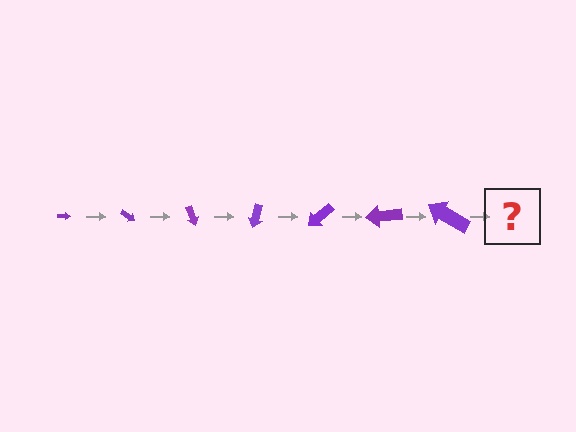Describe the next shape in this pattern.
It should be an arrow, larger than the previous one and rotated 245 degrees from the start.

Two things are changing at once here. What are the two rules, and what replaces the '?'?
The two rules are that the arrow grows larger each step and it rotates 35 degrees each step. The '?' should be an arrow, larger than the previous one and rotated 245 degrees from the start.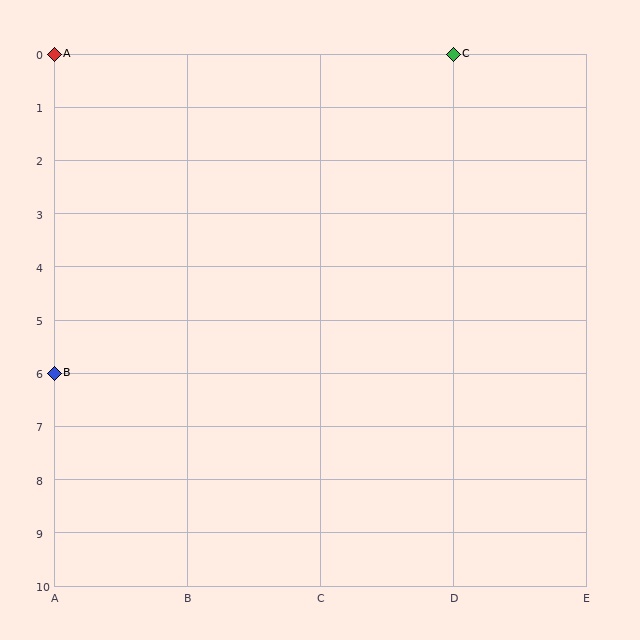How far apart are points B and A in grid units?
Points B and A are 6 rows apart.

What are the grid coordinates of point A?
Point A is at grid coordinates (A, 0).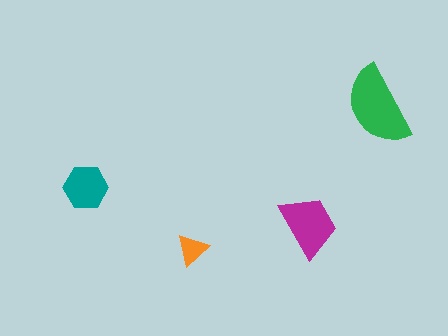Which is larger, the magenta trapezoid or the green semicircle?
The green semicircle.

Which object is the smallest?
The orange triangle.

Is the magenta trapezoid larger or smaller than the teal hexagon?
Larger.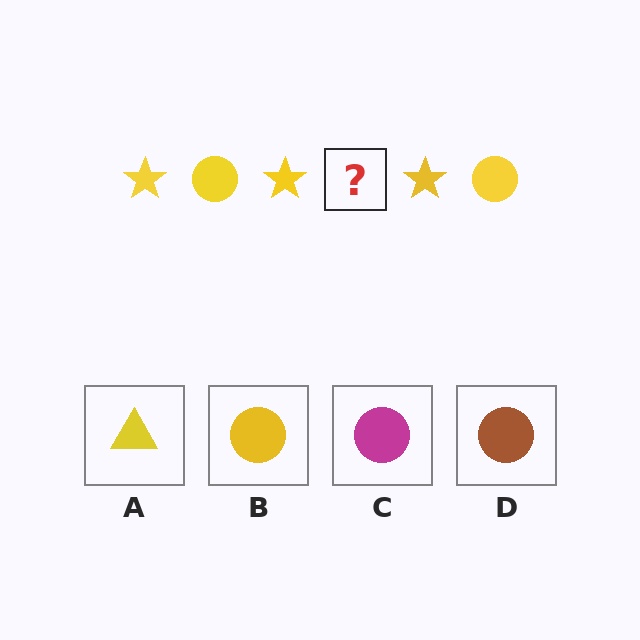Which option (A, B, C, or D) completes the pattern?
B.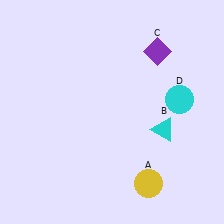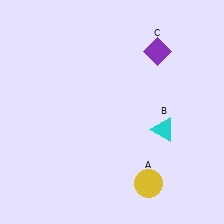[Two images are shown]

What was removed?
The cyan circle (D) was removed in Image 2.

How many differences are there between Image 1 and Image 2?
There is 1 difference between the two images.